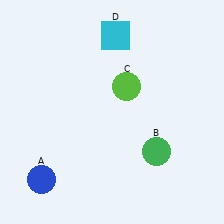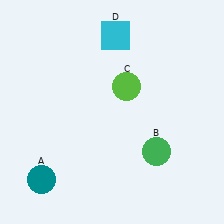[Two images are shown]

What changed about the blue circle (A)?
In Image 1, A is blue. In Image 2, it changed to teal.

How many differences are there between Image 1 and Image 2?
There is 1 difference between the two images.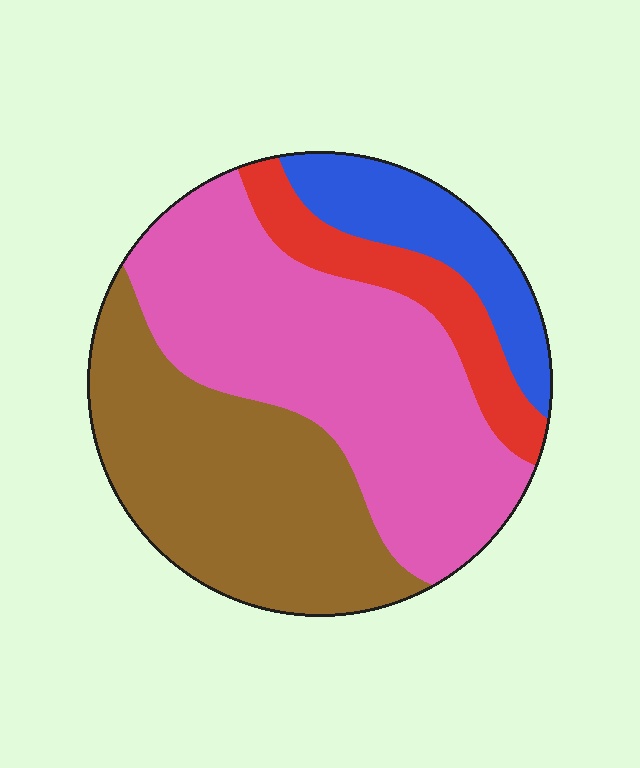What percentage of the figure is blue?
Blue covers 13% of the figure.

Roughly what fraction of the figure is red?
Red takes up about one eighth (1/8) of the figure.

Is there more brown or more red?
Brown.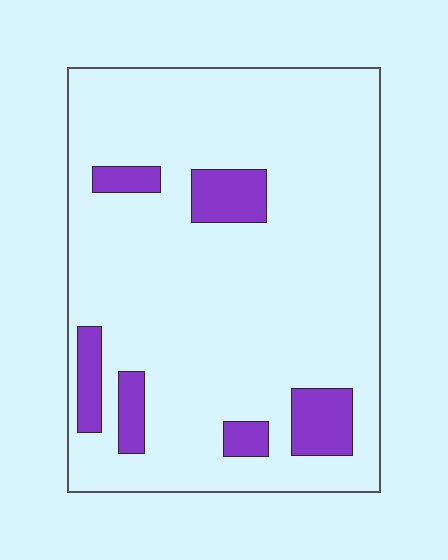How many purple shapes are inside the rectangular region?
6.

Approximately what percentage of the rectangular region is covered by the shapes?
Approximately 15%.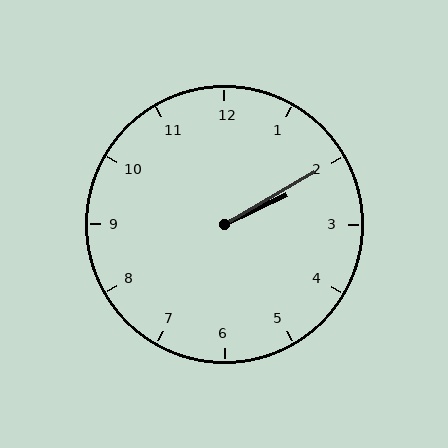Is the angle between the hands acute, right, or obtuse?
It is acute.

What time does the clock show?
2:10.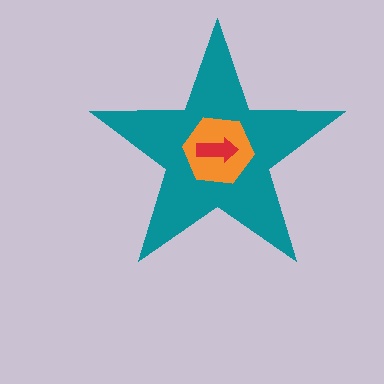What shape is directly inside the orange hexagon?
The red arrow.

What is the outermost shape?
The teal star.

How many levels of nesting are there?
3.